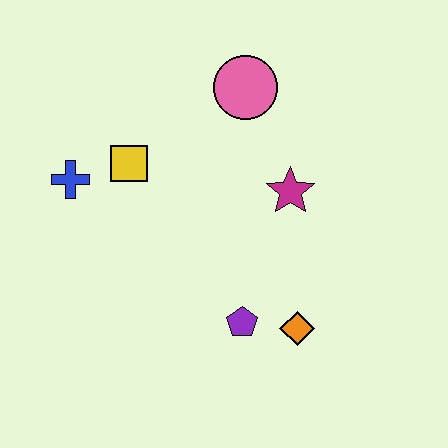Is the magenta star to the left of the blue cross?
No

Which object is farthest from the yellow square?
The orange diamond is farthest from the yellow square.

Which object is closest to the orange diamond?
The purple pentagon is closest to the orange diamond.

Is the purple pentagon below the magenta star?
Yes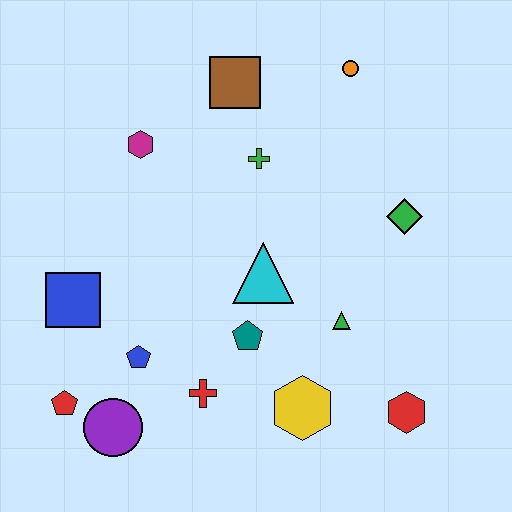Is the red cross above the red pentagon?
Yes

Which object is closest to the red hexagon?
The yellow hexagon is closest to the red hexagon.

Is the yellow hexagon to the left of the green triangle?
Yes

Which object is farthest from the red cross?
The orange circle is farthest from the red cross.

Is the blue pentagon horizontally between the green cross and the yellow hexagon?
No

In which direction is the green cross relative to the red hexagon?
The green cross is above the red hexagon.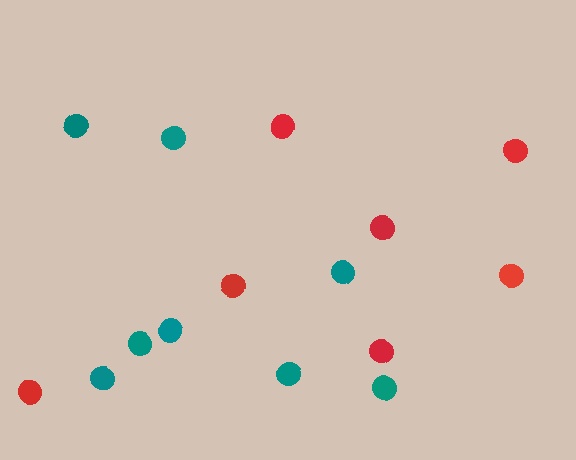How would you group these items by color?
There are 2 groups: one group of red circles (7) and one group of teal circles (8).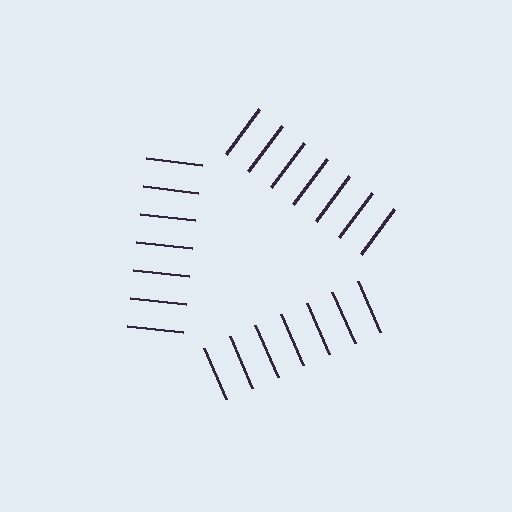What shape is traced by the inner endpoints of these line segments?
An illusory triangle — the line segments terminate on its edges but no continuous stroke is drawn.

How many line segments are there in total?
21 — 7 along each of the 3 edges.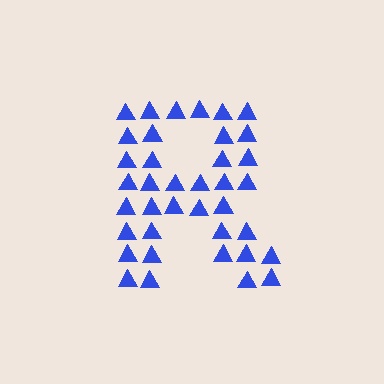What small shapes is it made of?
It is made of small triangles.